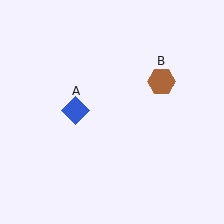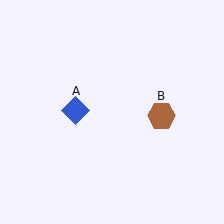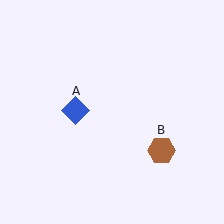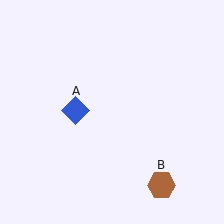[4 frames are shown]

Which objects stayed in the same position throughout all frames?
Blue diamond (object A) remained stationary.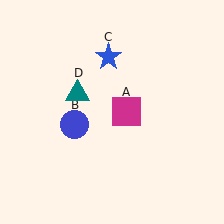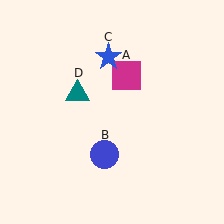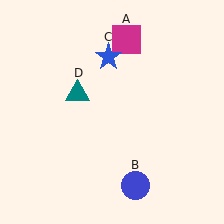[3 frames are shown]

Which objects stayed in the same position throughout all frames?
Blue star (object C) and teal triangle (object D) remained stationary.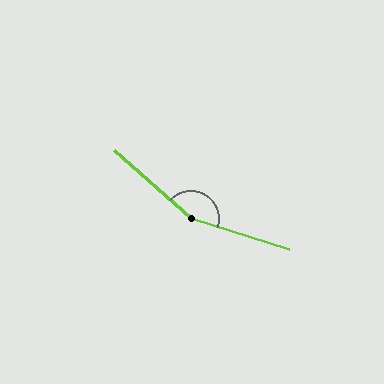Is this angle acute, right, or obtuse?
It is obtuse.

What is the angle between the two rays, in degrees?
Approximately 156 degrees.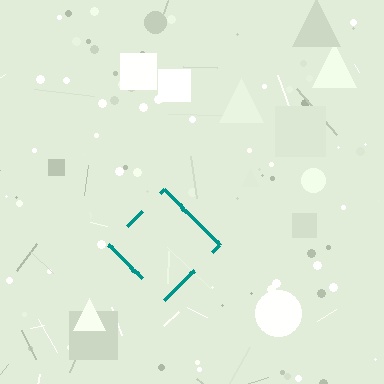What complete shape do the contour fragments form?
The contour fragments form a diamond.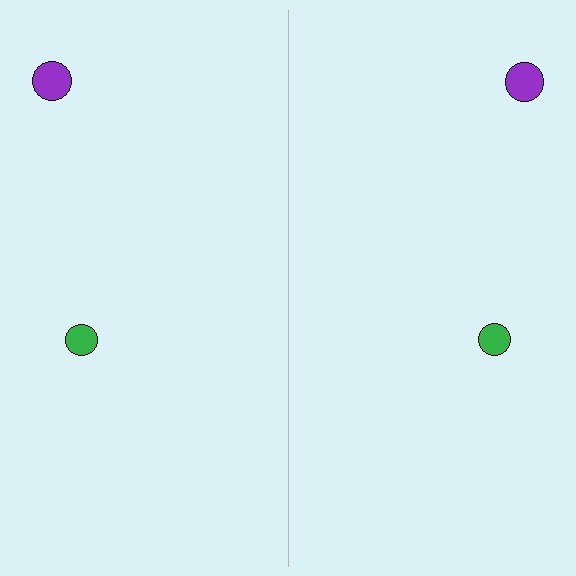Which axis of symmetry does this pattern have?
The pattern has a vertical axis of symmetry running through the center of the image.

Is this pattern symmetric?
Yes, this pattern has bilateral (reflection) symmetry.